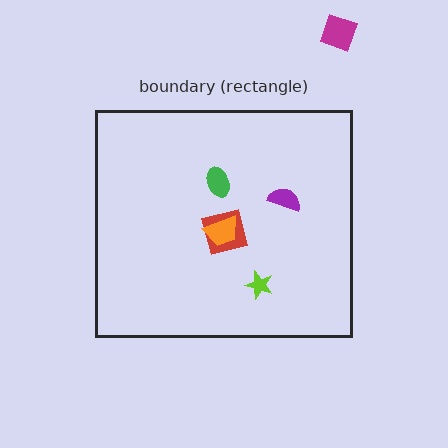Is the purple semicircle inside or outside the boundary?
Inside.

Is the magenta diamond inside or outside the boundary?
Outside.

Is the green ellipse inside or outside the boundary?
Inside.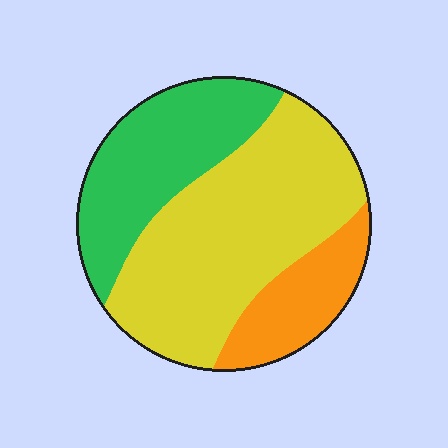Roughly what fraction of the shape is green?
Green takes up about one third (1/3) of the shape.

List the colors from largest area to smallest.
From largest to smallest: yellow, green, orange.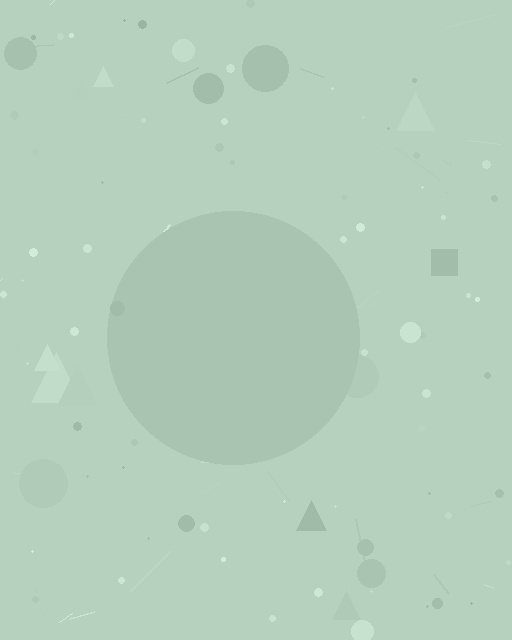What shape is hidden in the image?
A circle is hidden in the image.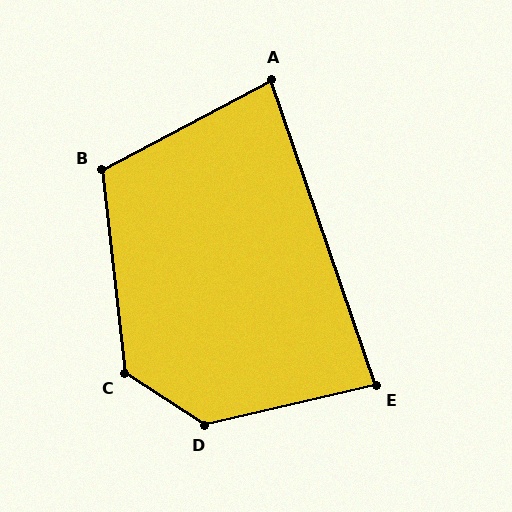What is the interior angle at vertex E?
Approximately 84 degrees (acute).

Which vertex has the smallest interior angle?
A, at approximately 81 degrees.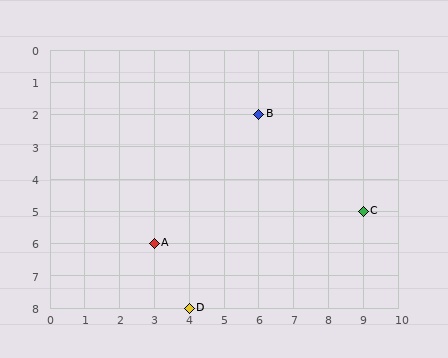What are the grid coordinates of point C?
Point C is at grid coordinates (9, 5).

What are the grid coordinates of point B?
Point B is at grid coordinates (6, 2).